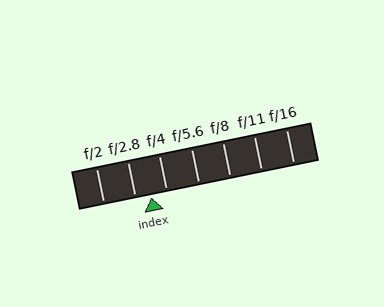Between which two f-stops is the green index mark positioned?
The index mark is between f/2.8 and f/4.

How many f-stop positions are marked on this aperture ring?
There are 7 f-stop positions marked.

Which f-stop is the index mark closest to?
The index mark is closest to f/2.8.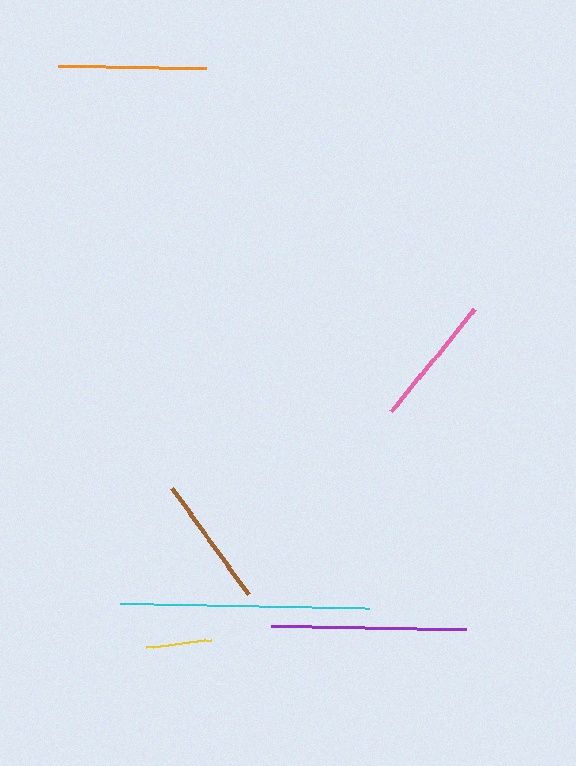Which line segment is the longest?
The cyan line is the longest at approximately 249 pixels.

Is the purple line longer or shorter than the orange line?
The purple line is longer than the orange line.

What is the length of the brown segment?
The brown segment is approximately 131 pixels long.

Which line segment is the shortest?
The yellow line is the shortest at approximately 66 pixels.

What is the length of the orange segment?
The orange segment is approximately 147 pixels long.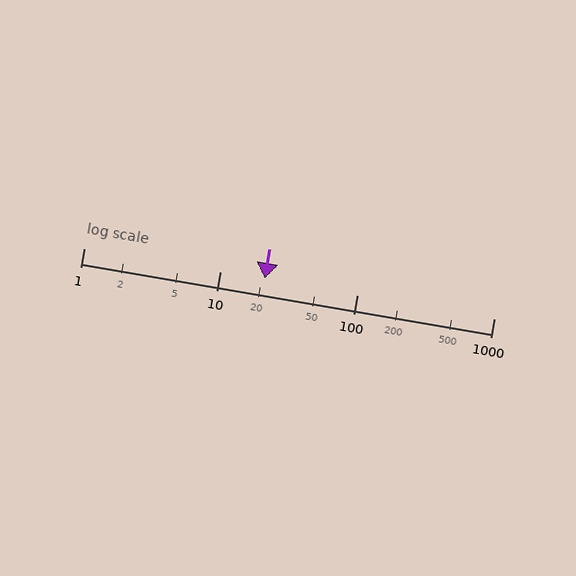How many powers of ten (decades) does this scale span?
The scale spans 3 decades, from 1 to 1000.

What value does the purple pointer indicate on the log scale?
The pointer indicates approximately 21.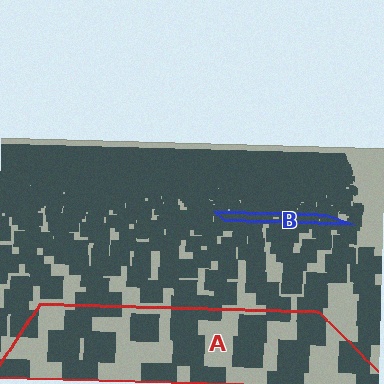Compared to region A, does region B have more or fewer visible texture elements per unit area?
Region B has more texture elements per unit area — they are packed more densely because it is farther away.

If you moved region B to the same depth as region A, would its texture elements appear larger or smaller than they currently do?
They would appear larger. At a closer depth, the same texture elements are projected at a bigger on-screen size.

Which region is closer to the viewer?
Region A is closer. The texture elements there are larger and more spread out.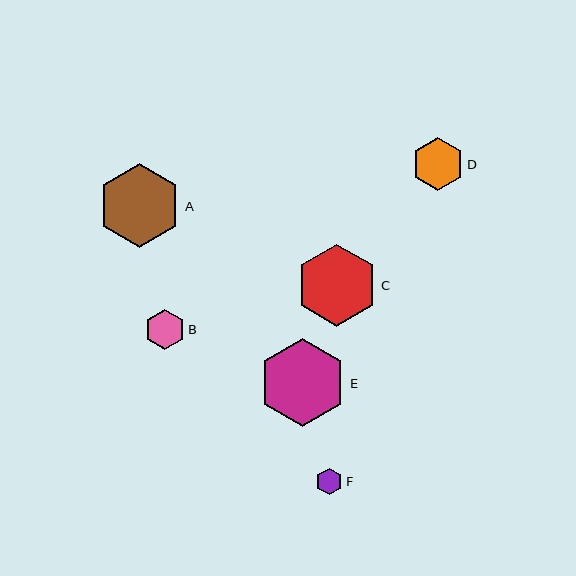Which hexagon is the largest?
Hexagon E is the largest with a size of approximately 88 pixels.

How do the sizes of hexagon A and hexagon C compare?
Hexagon A and hexagon C are approximately the same size.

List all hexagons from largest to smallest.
From largest to smallest: E, A, C, D, B, F.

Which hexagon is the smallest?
Hexagon F is the smallest with a size of approximately 27 pixels.